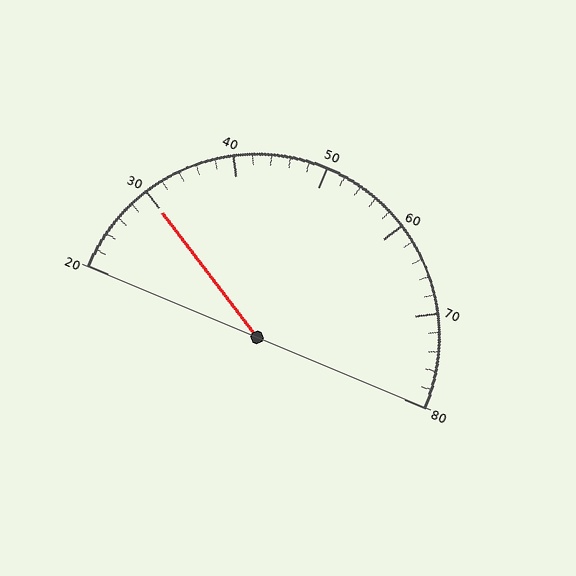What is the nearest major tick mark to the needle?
The nearest major tick mark is 30.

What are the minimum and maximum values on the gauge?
The gauge ranges from 20 to 80.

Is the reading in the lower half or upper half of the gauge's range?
The reading is in the lower half of the range (20 to 80).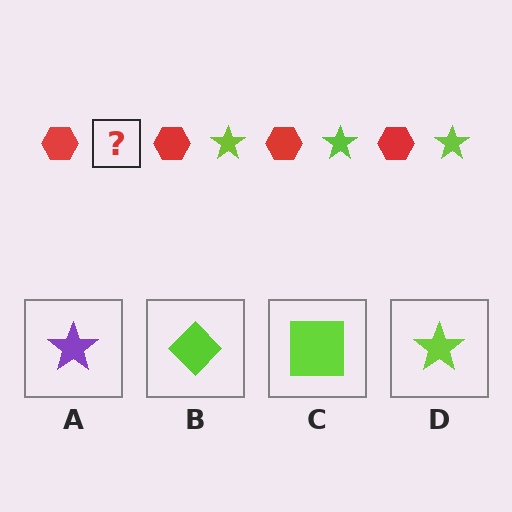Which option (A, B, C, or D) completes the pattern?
D.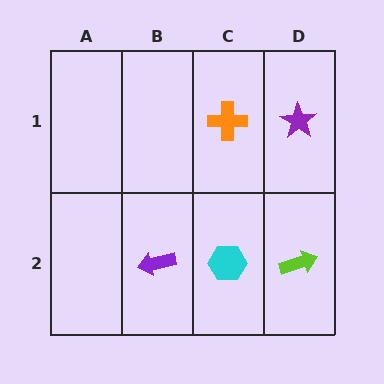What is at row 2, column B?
A purple arrow.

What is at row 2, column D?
A lime arrow.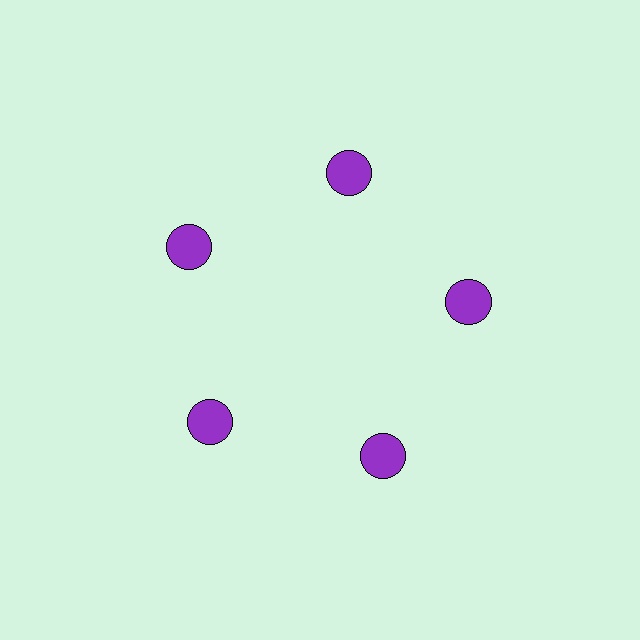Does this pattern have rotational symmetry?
Yes, this pattern has 5-fold rotational symmetry. It looks the same after rotating 72 degrees around the center.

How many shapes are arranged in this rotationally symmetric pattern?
There are 5 shapes, arranged in 5 groups of 1.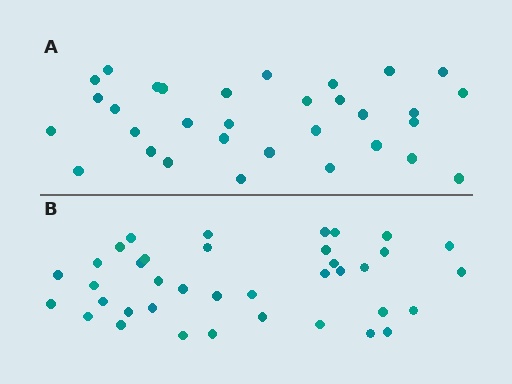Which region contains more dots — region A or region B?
Region B (the bottom region) has more dots.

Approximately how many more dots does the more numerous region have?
Region B has about 6 more dots than region A.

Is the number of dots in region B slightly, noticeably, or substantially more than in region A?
Region B has only slightly more — the two regions are fairly close. The ratio is roughly 1.2 to 1.